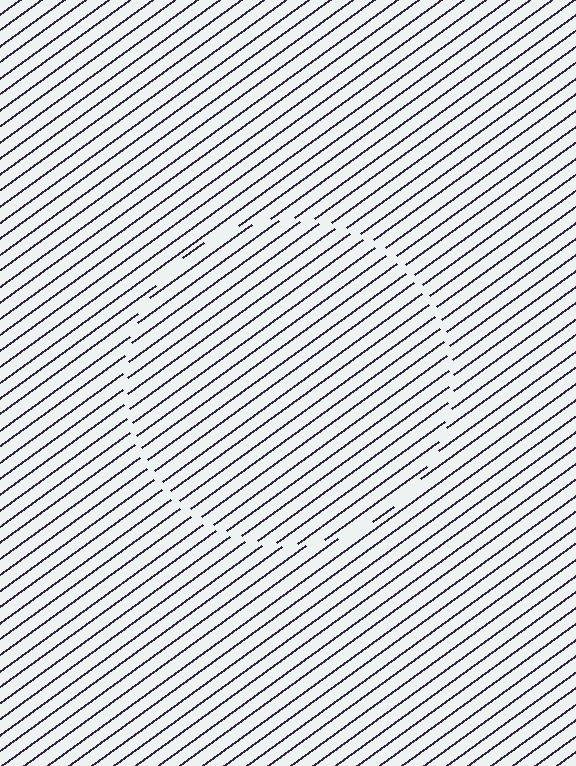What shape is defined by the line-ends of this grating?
An illusory circle. The interior of the shape contains the same grating, shifted by half a period — the contour is defined by the phase discontinuity where line-ends from the inner and outer gratings abut.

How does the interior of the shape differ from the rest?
The interior of the shape contains the same grating, shifted by half a period — the contour is defined by the phase discontinuity where line-ends from the inner and outer gratings abut.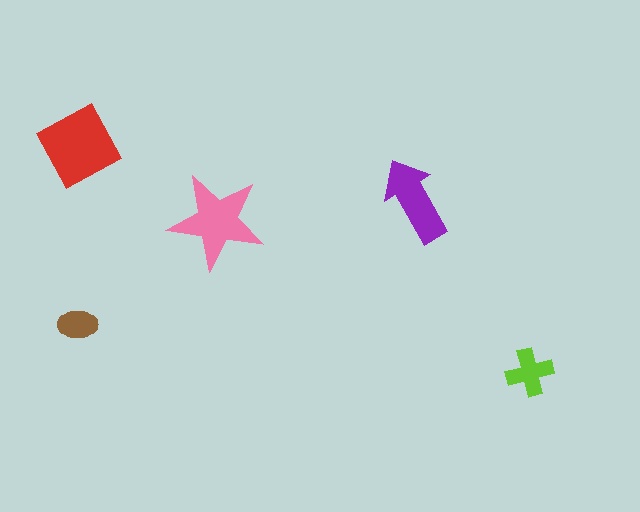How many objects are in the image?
There are 5 objects in the image.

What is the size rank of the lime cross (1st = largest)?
4th.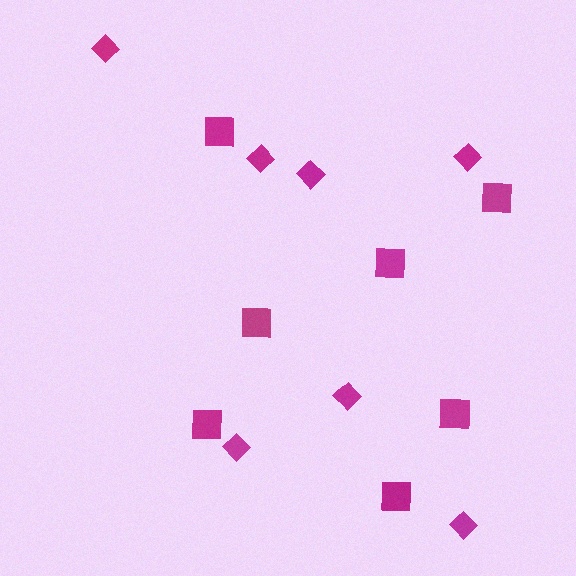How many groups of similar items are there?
There are 2 groups: one group of diamonds (7) and one group of squares (7).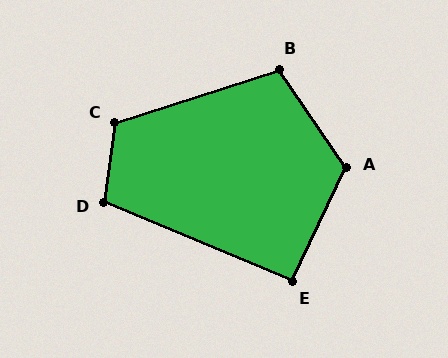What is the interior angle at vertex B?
Approximately 106 degrees (obtuse).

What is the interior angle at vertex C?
Approximately 116 degrees (obtuse).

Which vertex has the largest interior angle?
A, at approximately 120 degrees.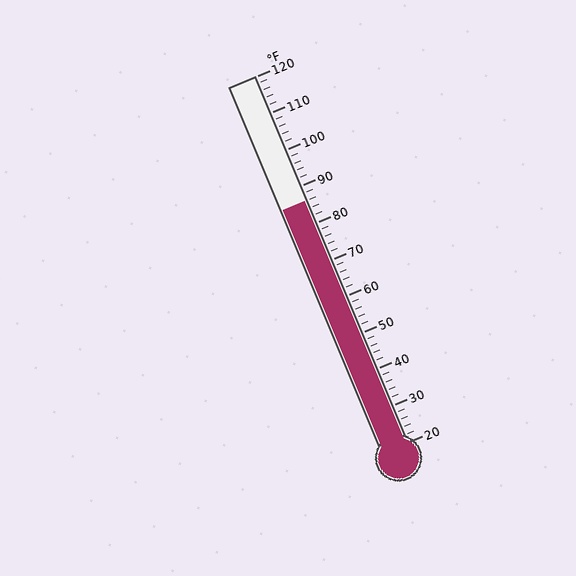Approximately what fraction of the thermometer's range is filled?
The thermometer is filled to approximately 65% of its range.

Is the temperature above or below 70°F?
The temperature is above 70°F.